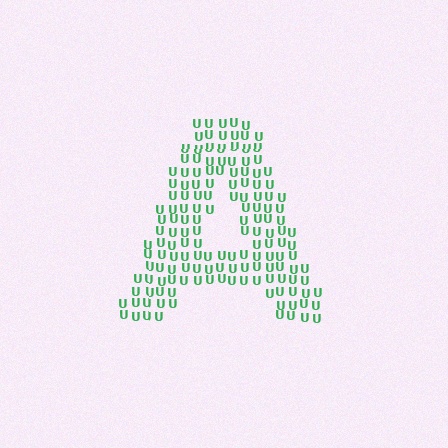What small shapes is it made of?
It is made of small letter U's.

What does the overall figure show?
The overall figure shows the letter A.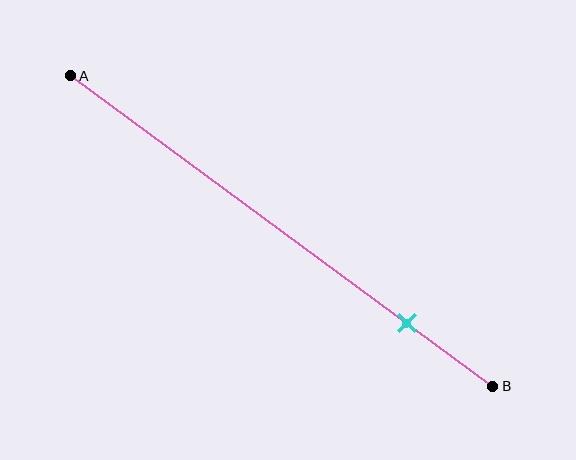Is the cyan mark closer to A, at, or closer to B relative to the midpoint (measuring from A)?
The cyan mark is closer to point B than the midpoint of segment AB.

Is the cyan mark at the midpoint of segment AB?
No, the mark is at about 80% from A, not at the 50% midpoint.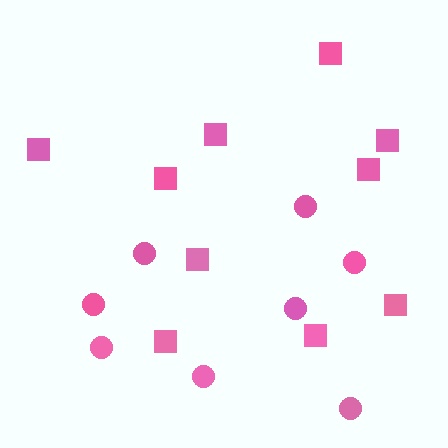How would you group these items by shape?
There are 2 groups: one group of circles (8) and one group of squares (10).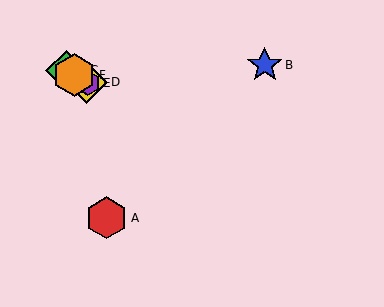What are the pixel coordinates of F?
Object F is at (74, 75).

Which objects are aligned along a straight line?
Objects C, D, E, F are aligned along a straight line.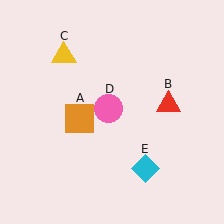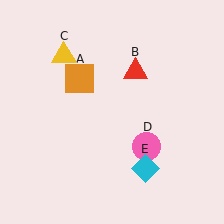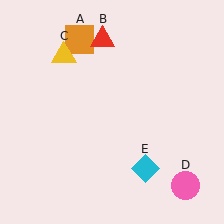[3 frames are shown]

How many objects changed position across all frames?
3 objects changed position: orange square (object A), red triangle (object B), pink circle (object D).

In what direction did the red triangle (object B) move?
The red triangle (object B) moved up and to the left.